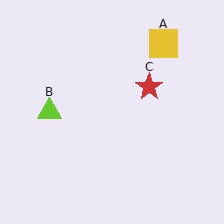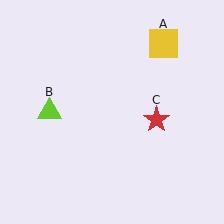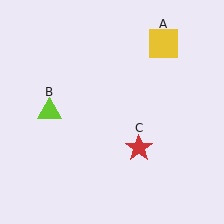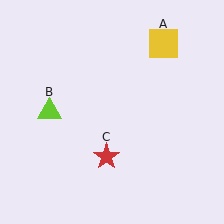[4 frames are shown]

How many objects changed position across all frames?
1 object changed position: red star (object C).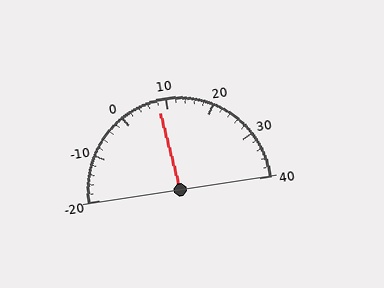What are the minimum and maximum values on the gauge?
The gauge ranges from -20 to 40.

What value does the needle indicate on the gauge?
The needle indicates approximately 8.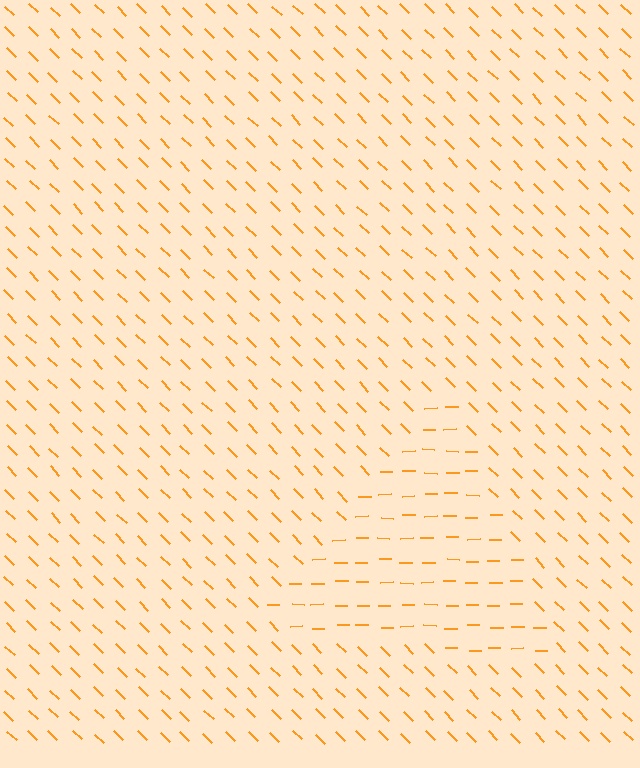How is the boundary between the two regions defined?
The boundary is defined purely by a change in line orientation (approximately 45 degrees difference). All lines are the same color and thickness.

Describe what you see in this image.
The image is filled with small orange line segments. A triangle region in the image has lines oriented differently from the surrounding lines, creating a visible texture boundary.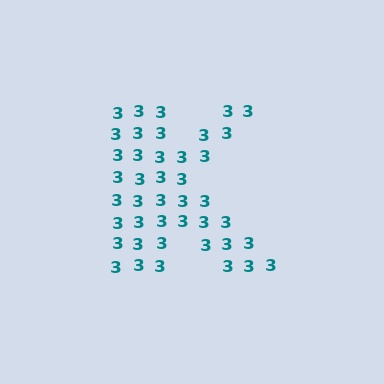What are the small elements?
The small elements are digit 3's.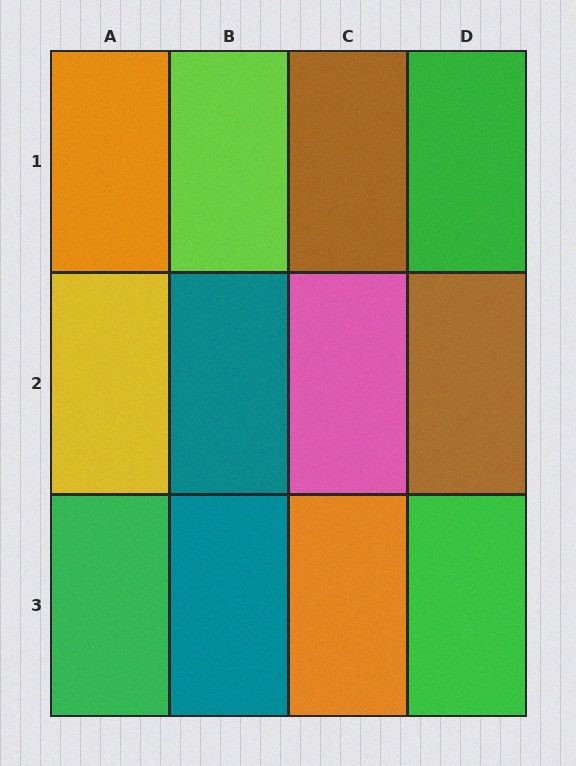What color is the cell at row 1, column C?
Brown.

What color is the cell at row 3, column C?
Orange.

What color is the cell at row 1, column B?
Lime.